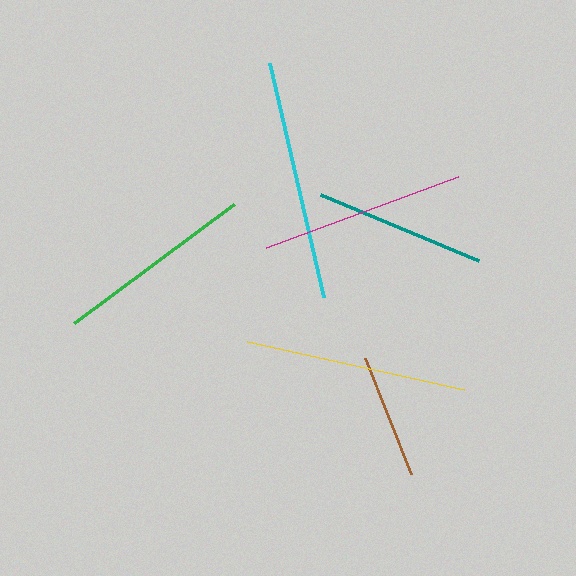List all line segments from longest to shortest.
From longest to shortest: cyan, yellow, magenta, green, teal, brown.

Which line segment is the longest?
The cyan line is the longest at approximately 240 pixels.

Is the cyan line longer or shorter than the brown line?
The cyan line is longer than the brown line.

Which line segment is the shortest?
The brown line is the shortest at approximately 124 pixels.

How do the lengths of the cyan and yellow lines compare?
The cyan and yellow lines are approximately the same length.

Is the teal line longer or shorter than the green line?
The green line is longer than the teal line.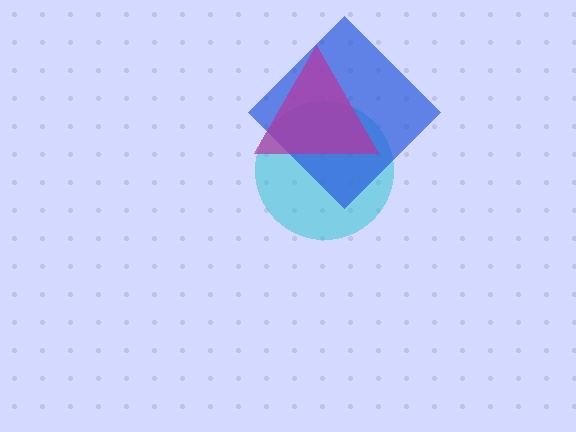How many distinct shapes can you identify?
There are 3 distinct shapes: a cyan circle, a blue diamond, a magenta triangle.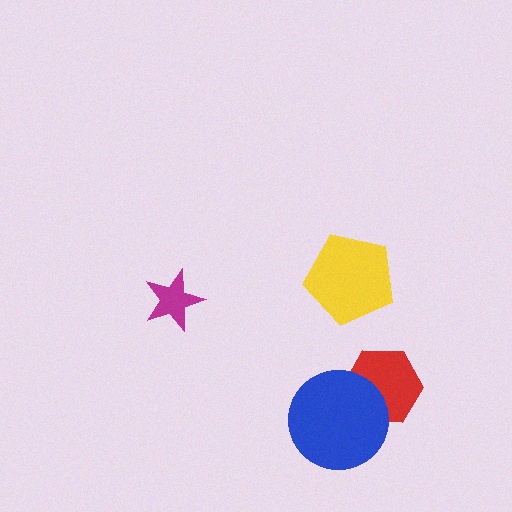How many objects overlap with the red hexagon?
1 object overlaps with the red hexagon.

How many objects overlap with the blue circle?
1 object overlaps with the blue circle.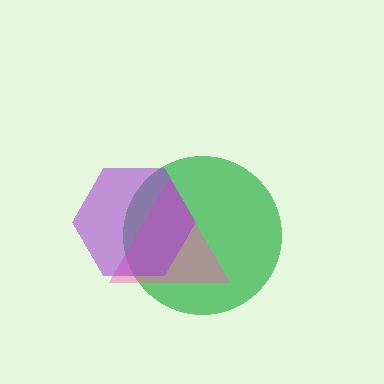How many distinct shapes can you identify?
There are 3 distinct shapes: a green circle, a pink triangle, a purple hexagon.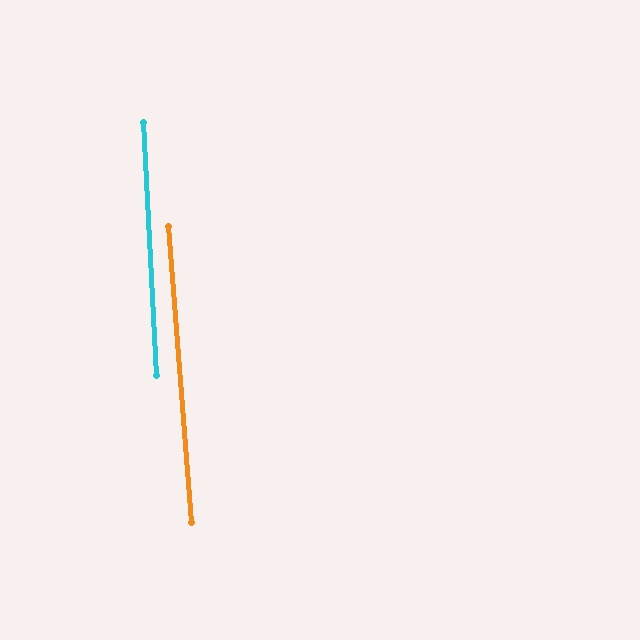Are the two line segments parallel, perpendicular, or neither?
Parallel — their directions differ by only 1.6°.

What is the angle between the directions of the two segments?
Approximately 2 degrees.